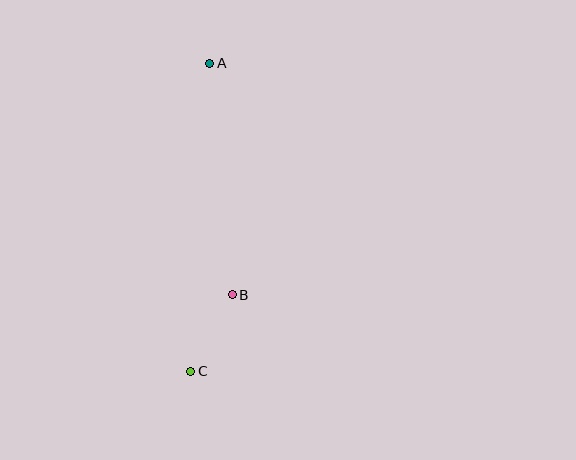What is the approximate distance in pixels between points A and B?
The distance between A and B is approximately 233 pixels.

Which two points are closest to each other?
Points B and C are closest to each other.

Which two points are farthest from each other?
Points A and C are farthest from each other.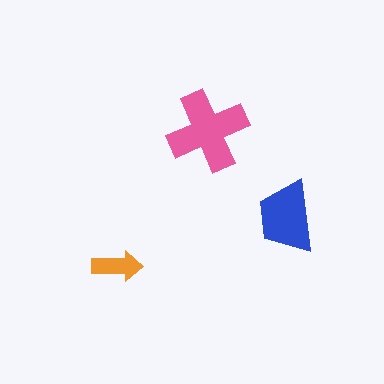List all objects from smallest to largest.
The orange arrow, the blue trapezoid, the pink cross.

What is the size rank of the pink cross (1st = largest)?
1st.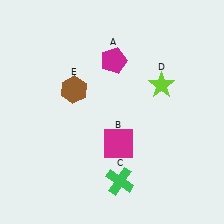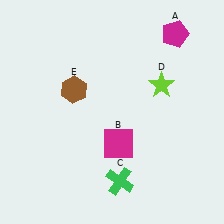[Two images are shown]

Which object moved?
The magenta pentagon (A) moved right.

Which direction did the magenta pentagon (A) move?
The magenta pentagon (A) moved right.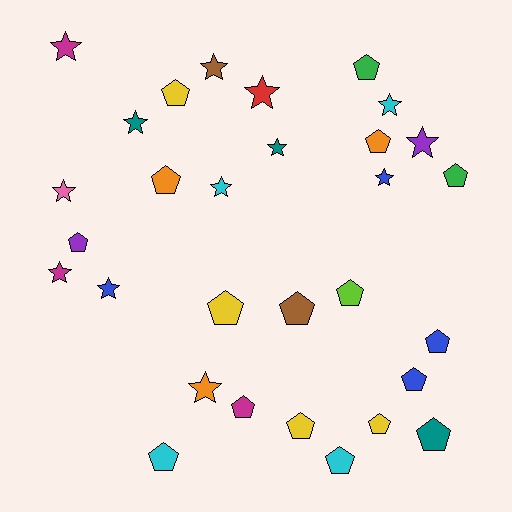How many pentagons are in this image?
There are 17 pentagons.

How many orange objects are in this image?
There are 3 orange objects.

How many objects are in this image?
There are 30 objects.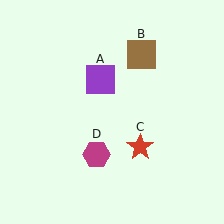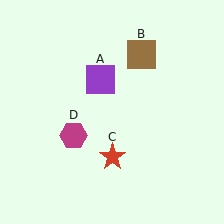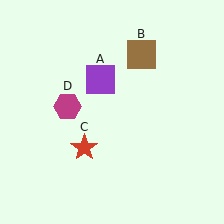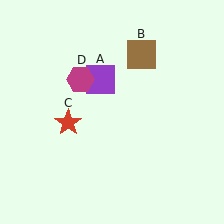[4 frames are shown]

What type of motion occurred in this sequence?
The red star (object C), magenta hexagon (object D) rotated clockwise around the center of the scene.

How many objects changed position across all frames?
2 objects changed position: red star (object C), magenta hexagon (object D).